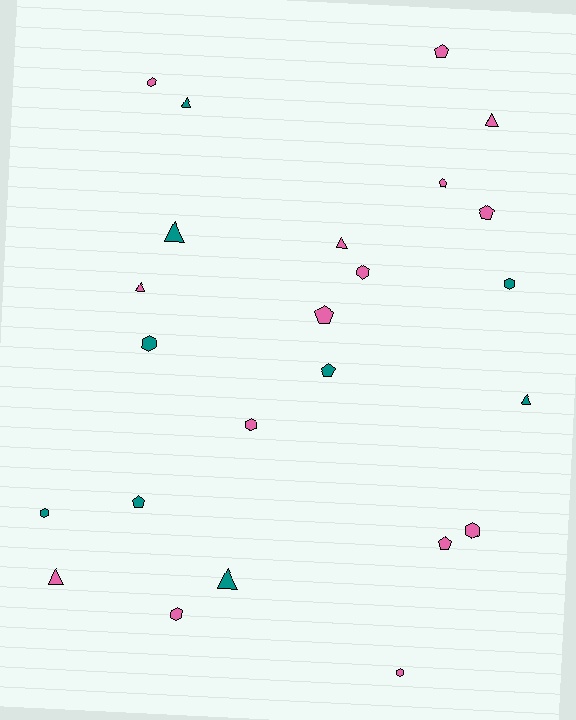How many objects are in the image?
There are 24 objects.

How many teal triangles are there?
There are 4 teal triangles.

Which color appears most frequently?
Pink, with 15 objects.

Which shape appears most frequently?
Hexagon, with 9 objects.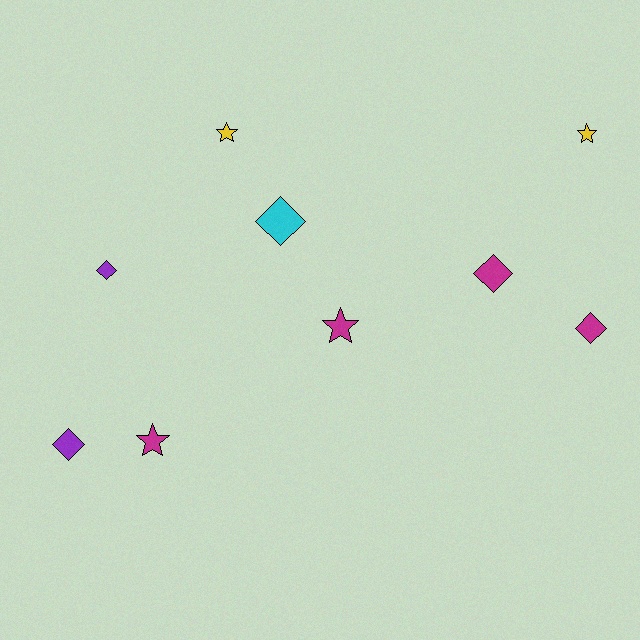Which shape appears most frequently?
Diamond, with 5 objects.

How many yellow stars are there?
There are 2 yellow stars.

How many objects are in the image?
There are 9 objects.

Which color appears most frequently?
Magenta, with 4 objects.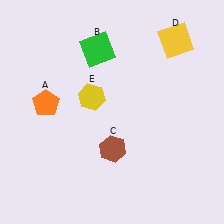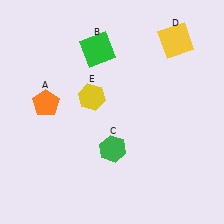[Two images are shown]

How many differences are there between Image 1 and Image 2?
There is 1 difference between the two images.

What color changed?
The hexagon (C) changed from brown in Image 1 to green in Image 2.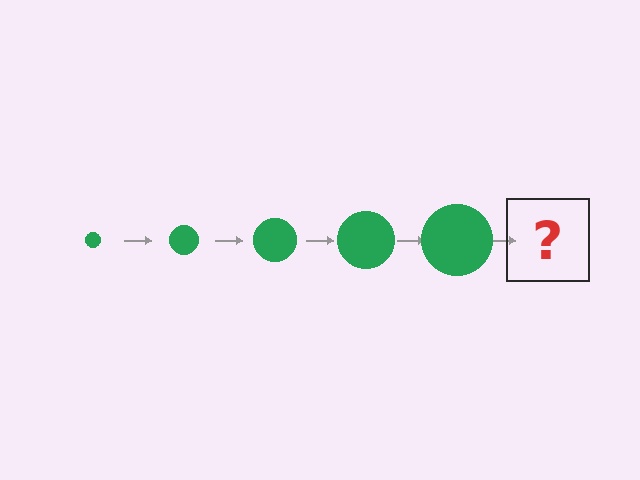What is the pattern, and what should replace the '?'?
The pattern is that the circle gets progressively larger each step. The '?' should be a green circle, larger than the previous one.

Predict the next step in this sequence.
The next step is a green circle, larger than the previous one.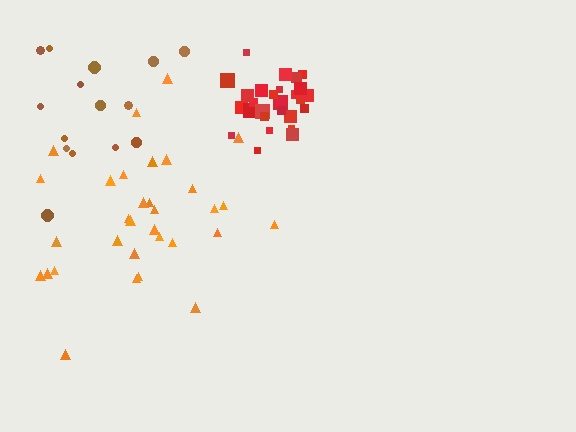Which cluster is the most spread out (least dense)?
Brown.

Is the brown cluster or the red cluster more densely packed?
Red.